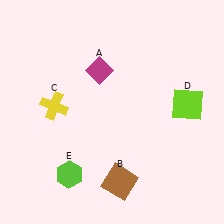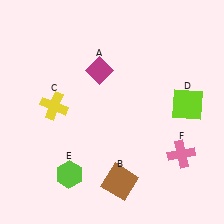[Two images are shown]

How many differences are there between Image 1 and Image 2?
There is 1 difference between the two images.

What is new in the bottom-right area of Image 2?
A pink cross (F) was added in the bottom-right area of Image 2.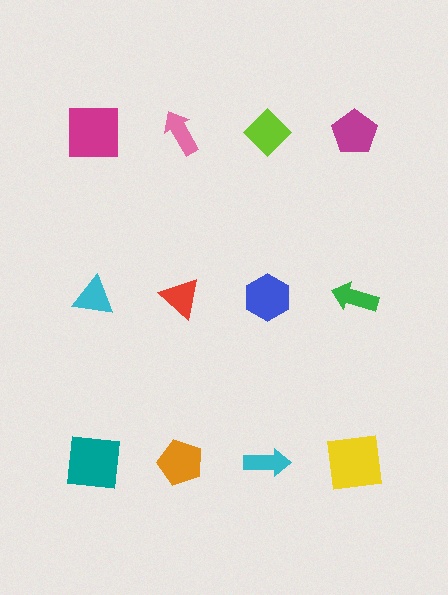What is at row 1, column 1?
A magenta square.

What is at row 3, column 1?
A teal square.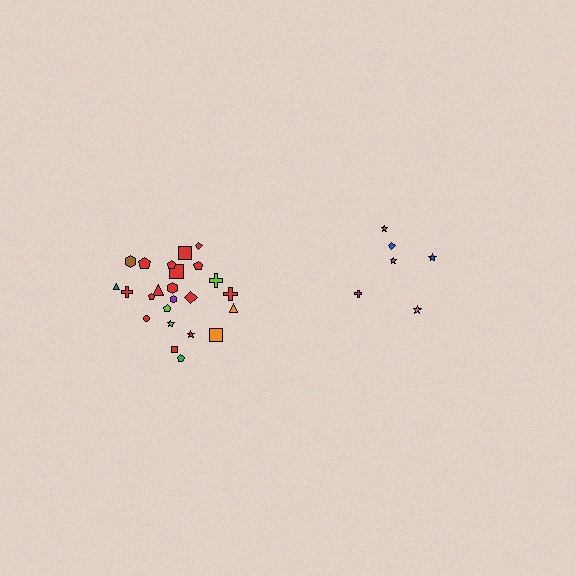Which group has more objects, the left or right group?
The left group.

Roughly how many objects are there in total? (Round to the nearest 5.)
Roughly 30 objects in total.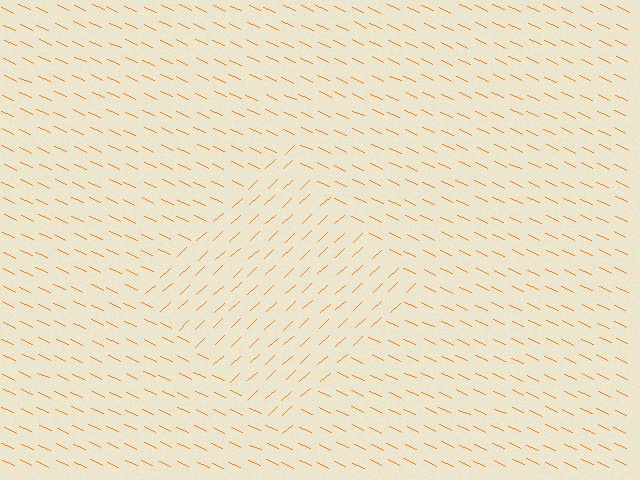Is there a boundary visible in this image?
Yes, there is a texture boundary formed by a change in line orientation.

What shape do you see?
I see a diamond.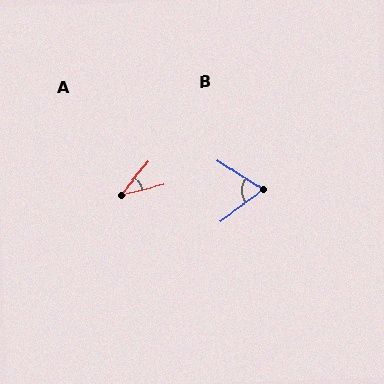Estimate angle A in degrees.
Approximately 38 degrees.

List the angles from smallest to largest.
A (38°), B (69°).